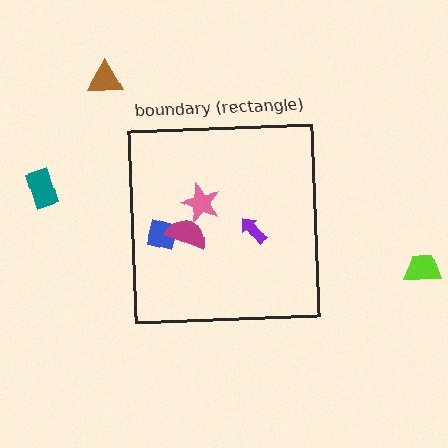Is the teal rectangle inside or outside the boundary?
Outside.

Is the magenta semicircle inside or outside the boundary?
Inside.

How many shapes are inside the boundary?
4 inside, 3 outside.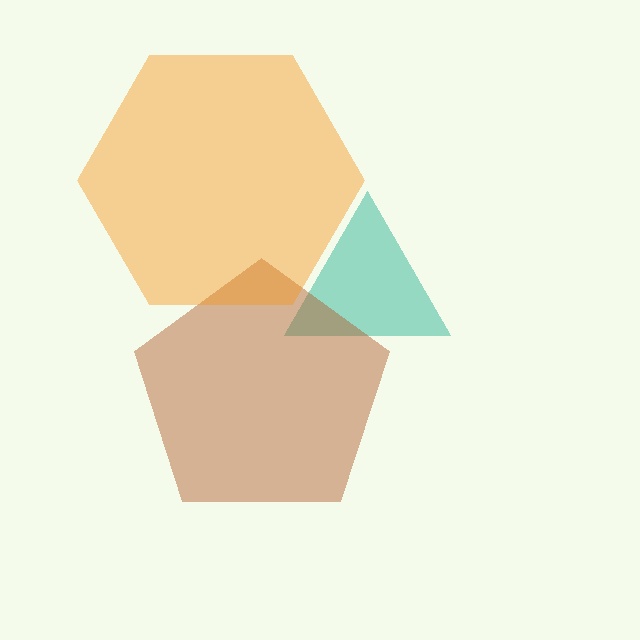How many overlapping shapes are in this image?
There are 3 overlapping shapes in the image.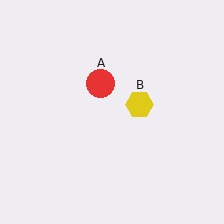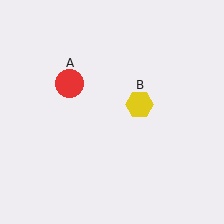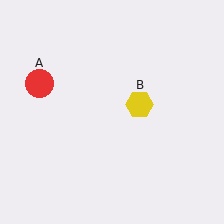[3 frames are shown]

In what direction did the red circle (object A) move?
The red circle (object A) moved left.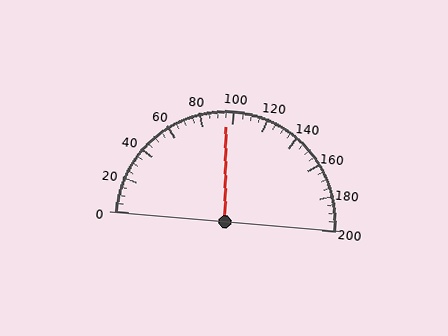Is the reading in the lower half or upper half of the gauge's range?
The reading is in the lower half of the range (0 to 200).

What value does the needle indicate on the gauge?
The needle indicates approximately 95.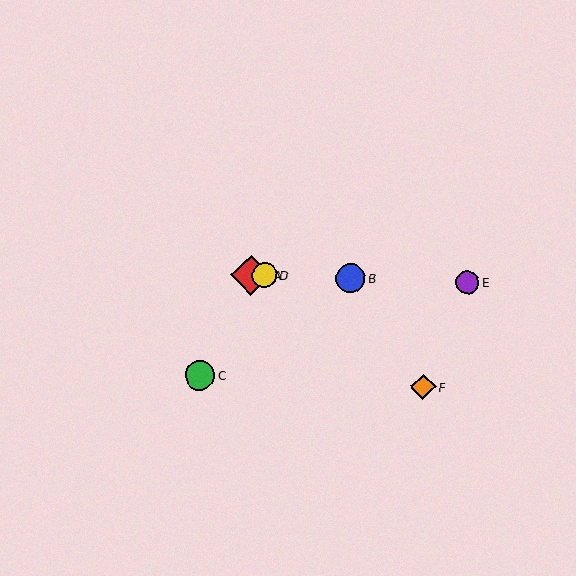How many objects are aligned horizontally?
4 objects (A, B, D, E) are aligned horizontally.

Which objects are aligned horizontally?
Objects A, B, D, E are aligned horizontally.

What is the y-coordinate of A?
Object A is at y≈275.